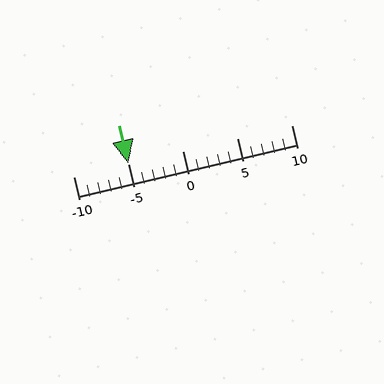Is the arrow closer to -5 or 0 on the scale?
The arrow is closer to -5.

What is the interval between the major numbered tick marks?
The major tick marks are spaced 5 units apart.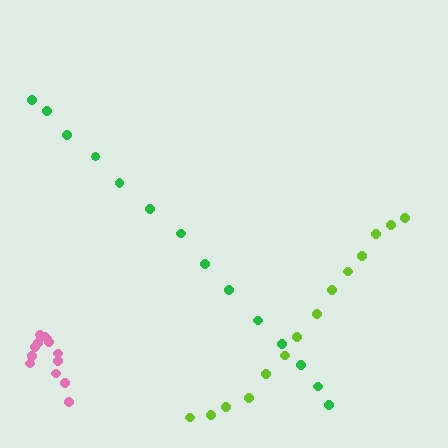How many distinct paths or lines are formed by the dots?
There are 3 distinct paths.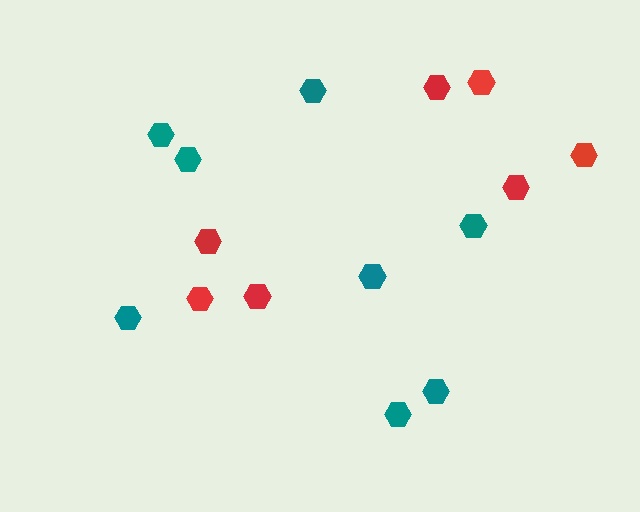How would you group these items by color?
There are 2 groups: one group of teal hexagons (8) and one group of red hexagons (7).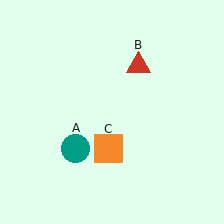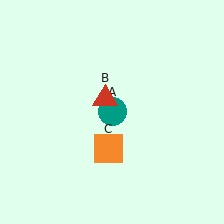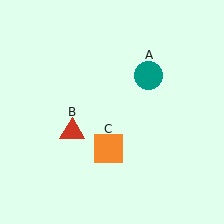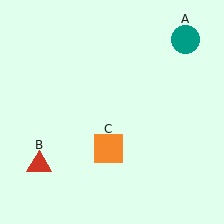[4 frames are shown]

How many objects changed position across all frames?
2 objects changed position: teal circle (object A), red triangle (object B).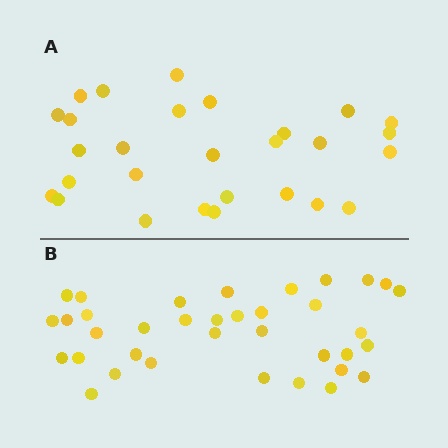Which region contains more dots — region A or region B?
Region B (the bottom region) has more dots.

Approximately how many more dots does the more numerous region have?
Region B has roughly 8 or so more dots than region A.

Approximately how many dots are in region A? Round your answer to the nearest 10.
About 30 dots. (The exact count is 28, which rounds to 30.)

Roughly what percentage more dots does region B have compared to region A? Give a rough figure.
About 30% more.